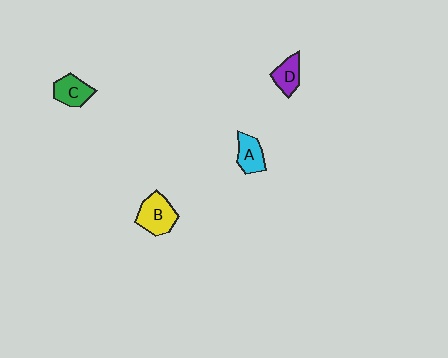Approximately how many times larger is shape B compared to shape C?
Approximately 1.3 times.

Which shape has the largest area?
Shape B (yellow).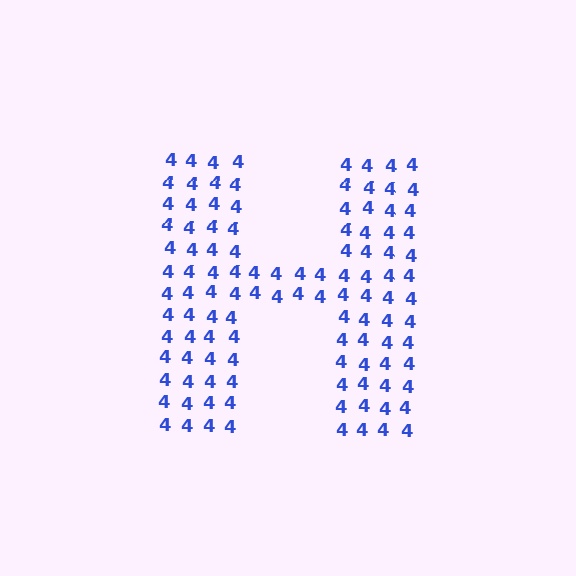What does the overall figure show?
The overall figure shows the letter H.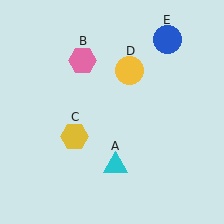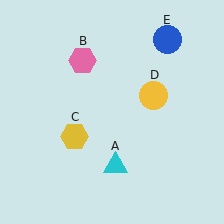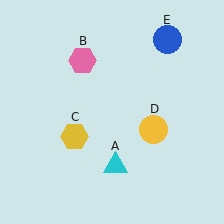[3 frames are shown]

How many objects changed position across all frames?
1 object changed position: yellow circle (object D).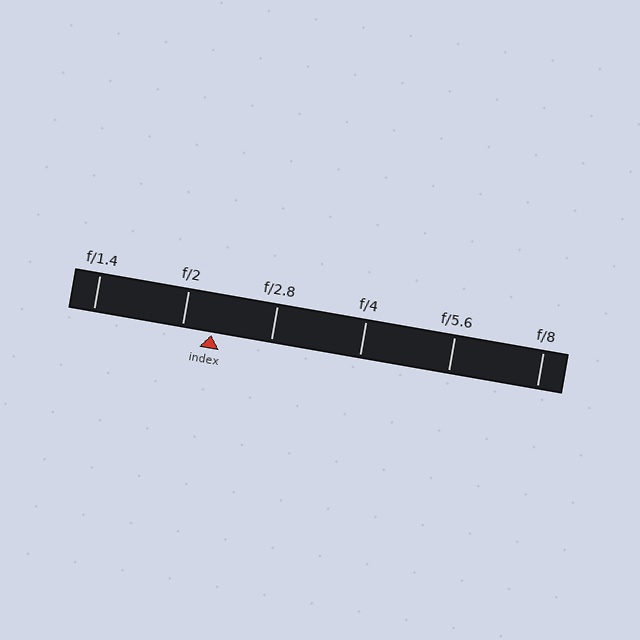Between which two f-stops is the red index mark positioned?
The index mark is between f/2 and f/2.8.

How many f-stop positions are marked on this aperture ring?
There are 6 f-stop positions marked.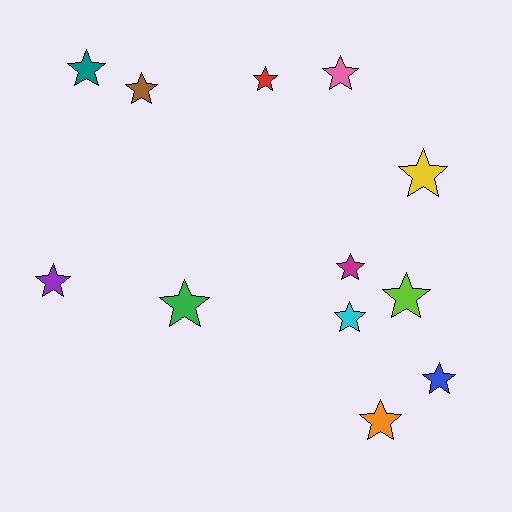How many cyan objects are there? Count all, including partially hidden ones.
There is 1 cyan object.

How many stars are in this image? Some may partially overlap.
There are 12 stars.